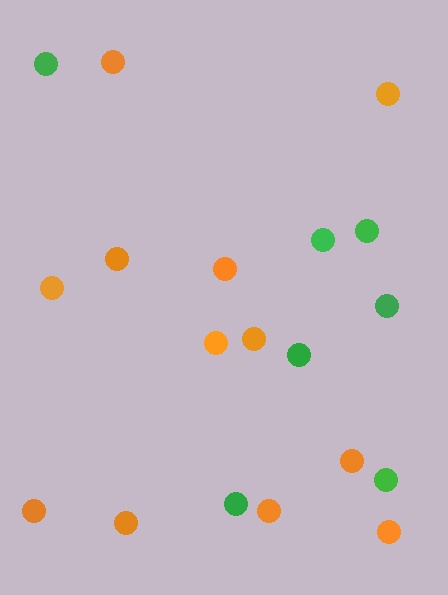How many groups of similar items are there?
There are 2 groups: one group of orange circles (12) and one group of green circles (7).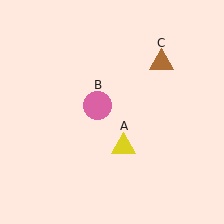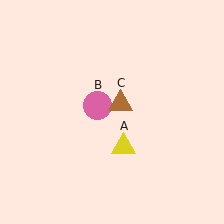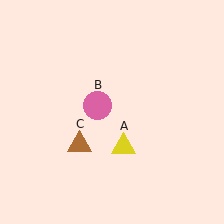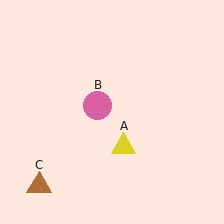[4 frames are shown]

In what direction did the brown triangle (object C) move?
The brown triangle (object C) moved down and to the left.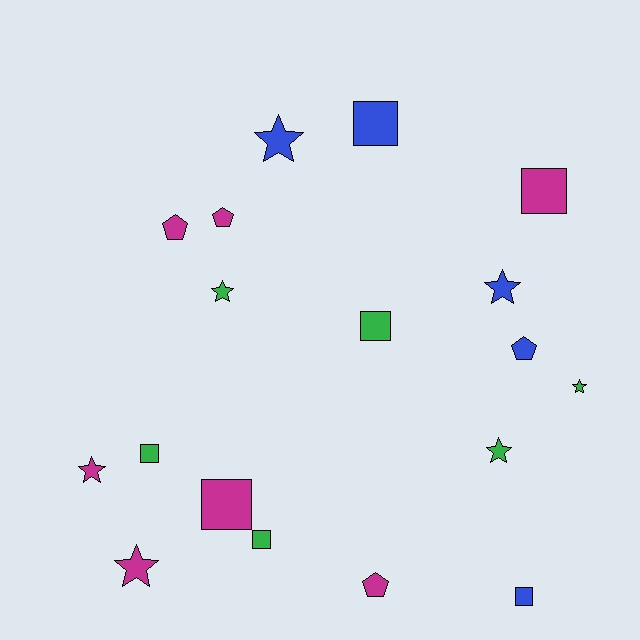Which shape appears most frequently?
Star, with 7 objects.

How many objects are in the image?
There are 18 objects.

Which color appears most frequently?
Magenta, with 7 objects.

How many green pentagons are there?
There are no green pentagons.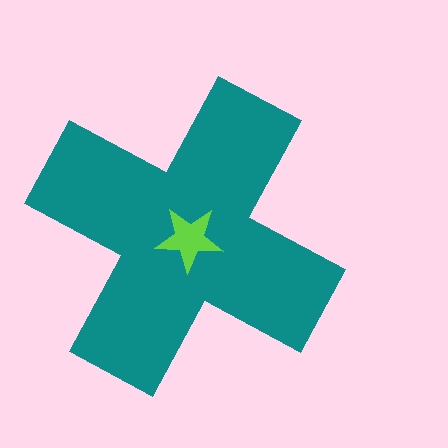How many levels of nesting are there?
2.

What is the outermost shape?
The teal cross.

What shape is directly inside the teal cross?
The lime star.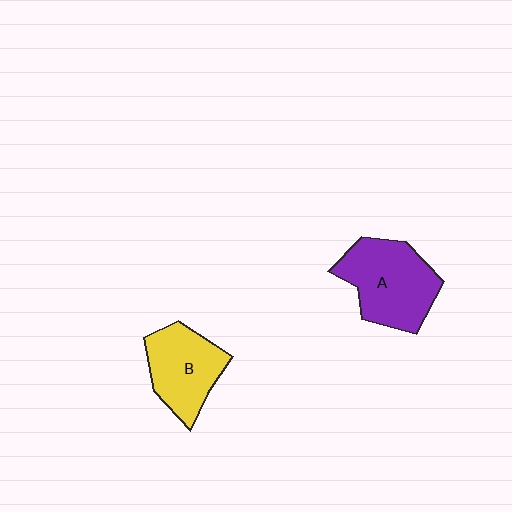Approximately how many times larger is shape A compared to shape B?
Approximately 1.2 times.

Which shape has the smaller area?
Shape B (yellow).